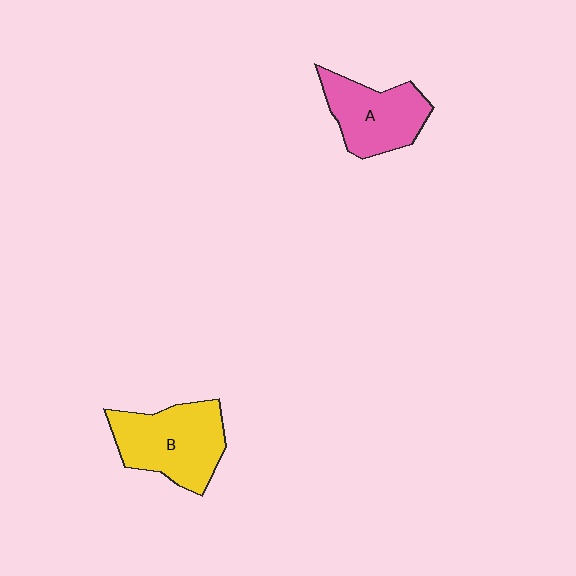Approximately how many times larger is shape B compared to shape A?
Approximately 1.2 times.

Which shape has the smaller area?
Shape A (pink).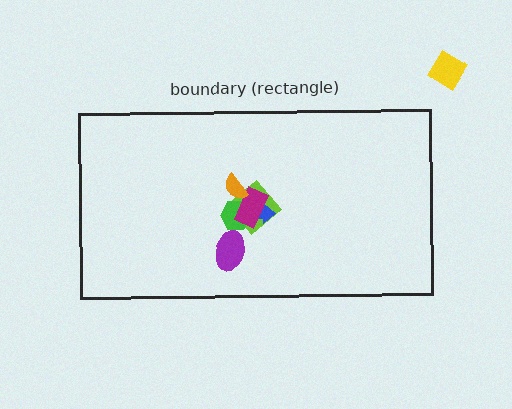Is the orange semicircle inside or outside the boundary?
Inside.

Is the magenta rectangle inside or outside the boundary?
Inside.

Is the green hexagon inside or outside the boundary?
Inside.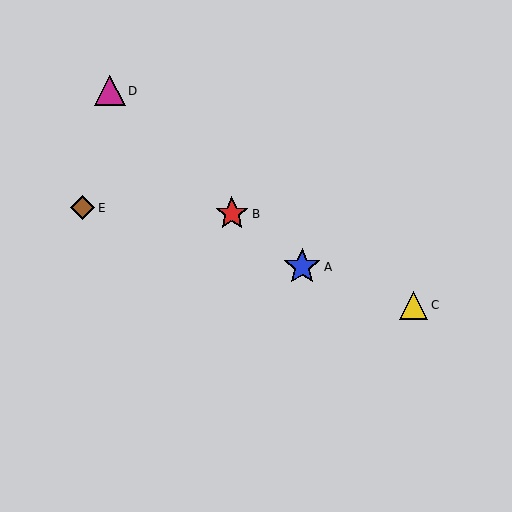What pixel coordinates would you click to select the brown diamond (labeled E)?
Click at (83, 208) to select the brown diamond E.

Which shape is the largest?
The blue star (labeled A) is the largest.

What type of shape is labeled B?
Shape B is a red star.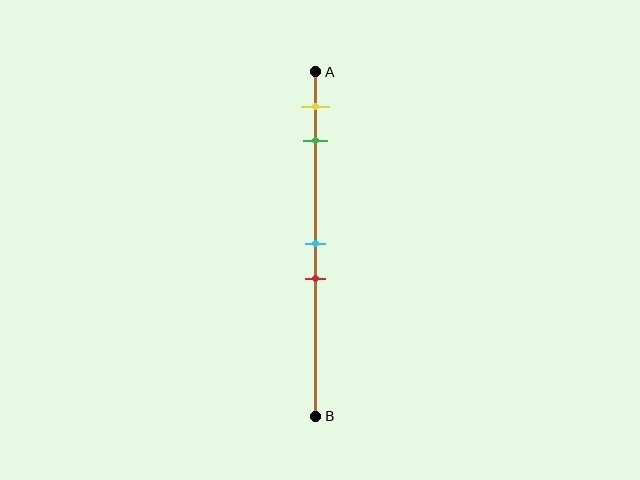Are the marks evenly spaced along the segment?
No, the marks are not evenly spaced.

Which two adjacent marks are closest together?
The cyan and red marks are the closest adjacent pair.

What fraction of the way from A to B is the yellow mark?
The yellow mark is approximately 10% (0.1) of the way from A to B.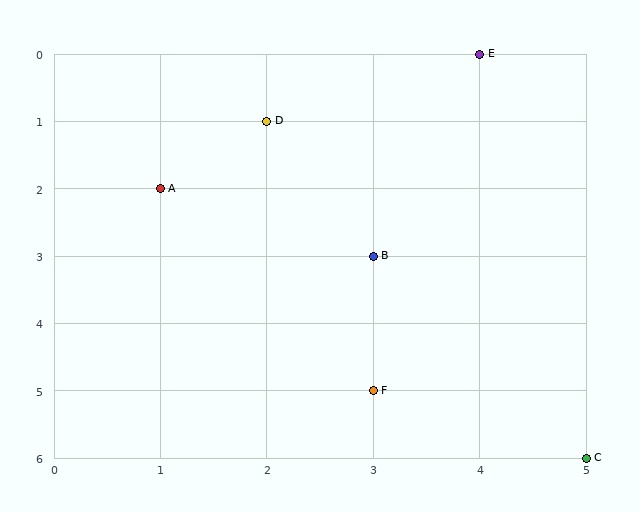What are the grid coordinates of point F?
Point F is at grid coordinates (3, 5).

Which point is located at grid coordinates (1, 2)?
Point A is at (1, 2).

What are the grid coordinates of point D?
Point D is at grid coordinates (2, 1).